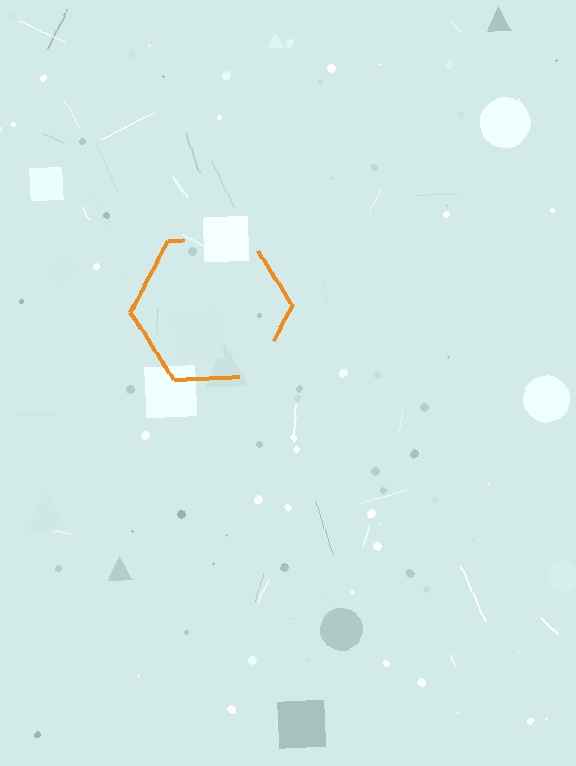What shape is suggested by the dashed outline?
The dashed outline suggests a hexagon.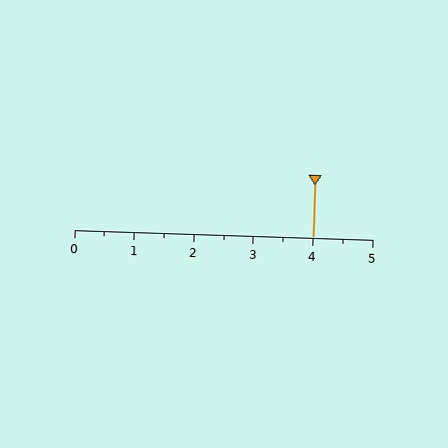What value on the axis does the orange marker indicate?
The marker indicates approximately 4.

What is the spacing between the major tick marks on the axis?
The major ticks are spaced 1 apart.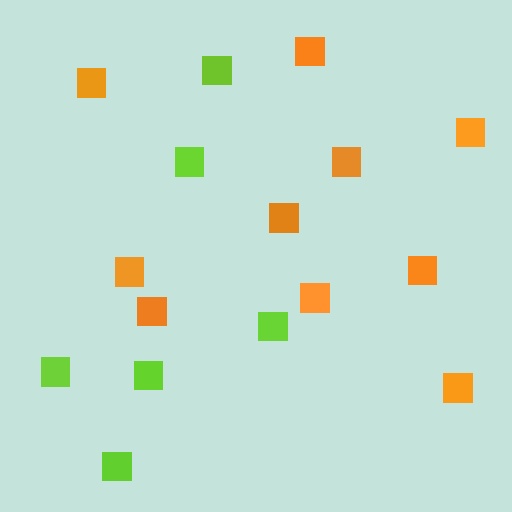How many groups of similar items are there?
There are 2 groups: one group of lime squares (6) and one group of orange squares (10).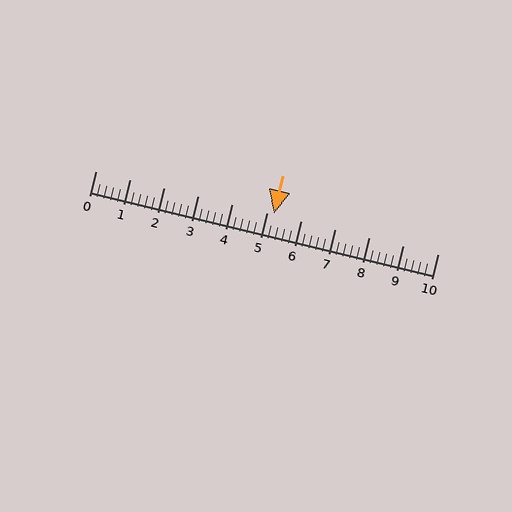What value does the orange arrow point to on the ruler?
The orange arrow points to approximately 5.2.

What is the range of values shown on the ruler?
The ruler shows values from 0 to 10.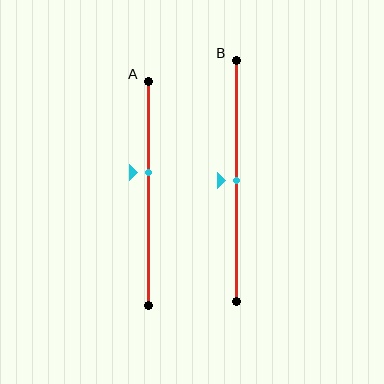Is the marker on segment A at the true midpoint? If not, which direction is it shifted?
No, the marker on segment A is shifted upward by about 9% of the segment length.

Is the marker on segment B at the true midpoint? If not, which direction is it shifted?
Yes, the marker on segment B is at the true midpoint.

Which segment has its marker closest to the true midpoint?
Segment B has its marker closest to the true midpoint.